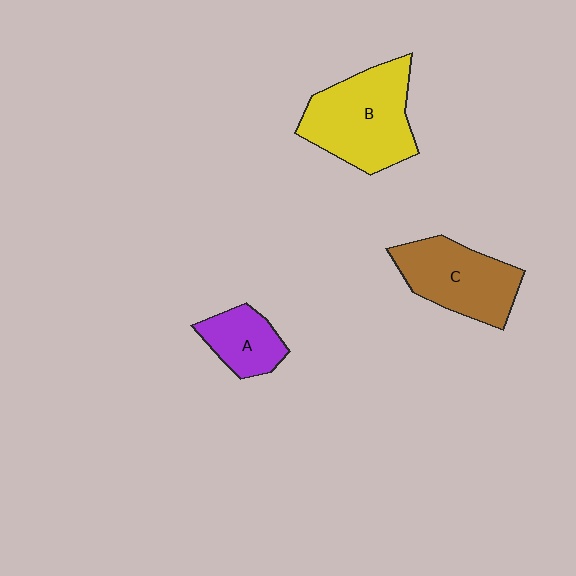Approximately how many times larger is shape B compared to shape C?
Approximately 1.2 times.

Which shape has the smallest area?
Shape A (purple).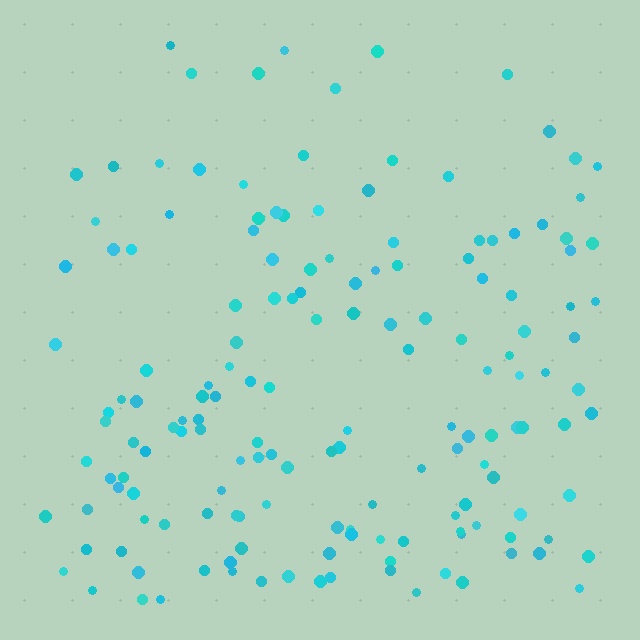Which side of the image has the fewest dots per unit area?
The top.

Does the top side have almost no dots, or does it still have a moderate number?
Still a moderate number, just noticeably fewer than the bottom.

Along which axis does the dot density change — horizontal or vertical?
Vertical.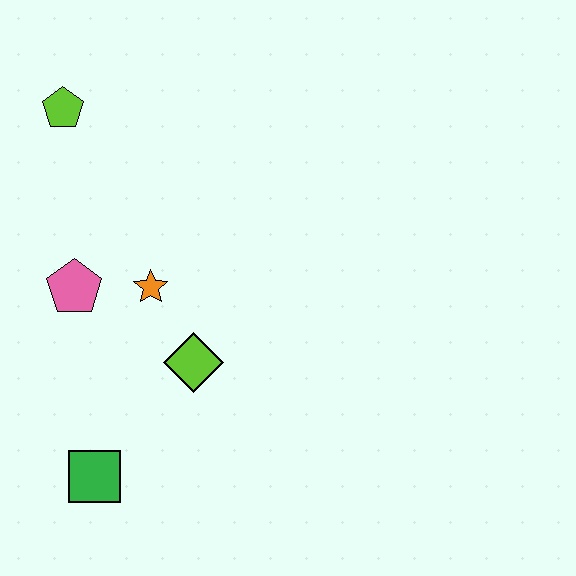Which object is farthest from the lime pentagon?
The green square is farthest from the lime pentagon.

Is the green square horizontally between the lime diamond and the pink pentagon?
Yes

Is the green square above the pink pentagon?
No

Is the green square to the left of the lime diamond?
Yes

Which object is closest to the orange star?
The pink pentagon is closest to the orange star.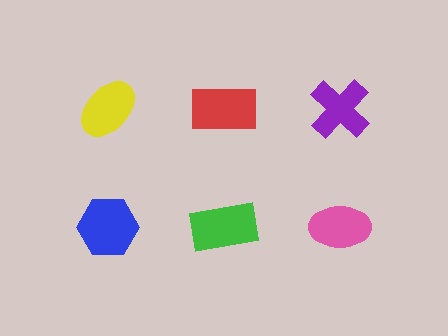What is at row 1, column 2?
A red rectangle.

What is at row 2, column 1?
A blue hexagon.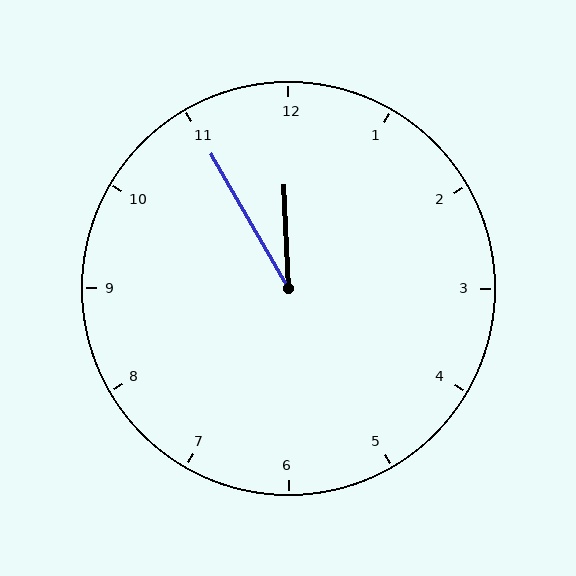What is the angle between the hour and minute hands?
Approximately 28 degrees.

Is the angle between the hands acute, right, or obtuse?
It is acute.